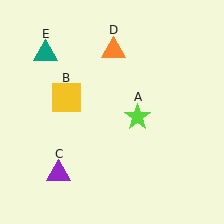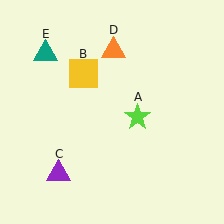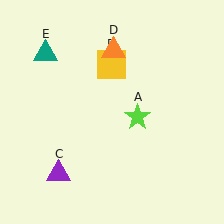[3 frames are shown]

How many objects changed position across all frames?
1 object changed position: yellow square (object B).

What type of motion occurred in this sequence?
The yellow square (object B) rotated clockwise around the center of the scene.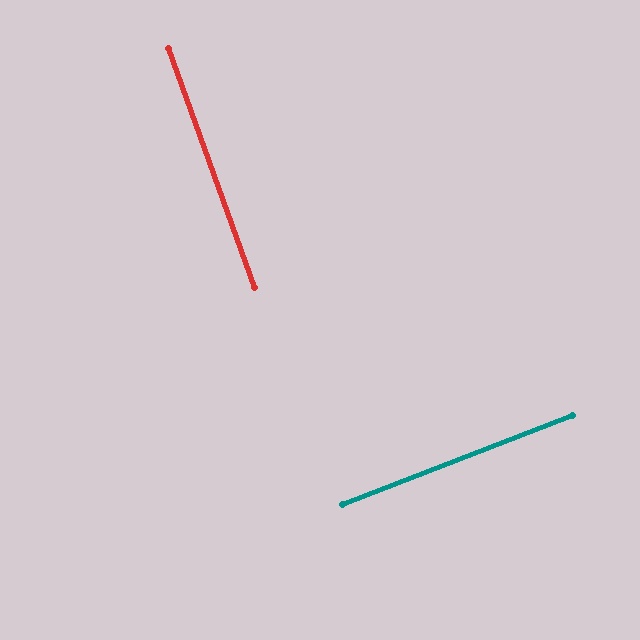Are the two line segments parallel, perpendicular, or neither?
Perpendicular — they meet at approximately 89°.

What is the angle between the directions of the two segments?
Approximately 89 degrees.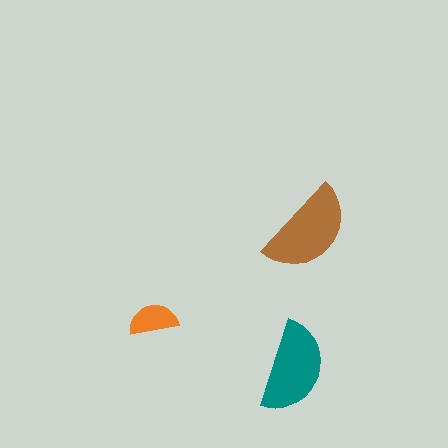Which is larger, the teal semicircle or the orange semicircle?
The teal one.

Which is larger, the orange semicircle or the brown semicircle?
The brown one.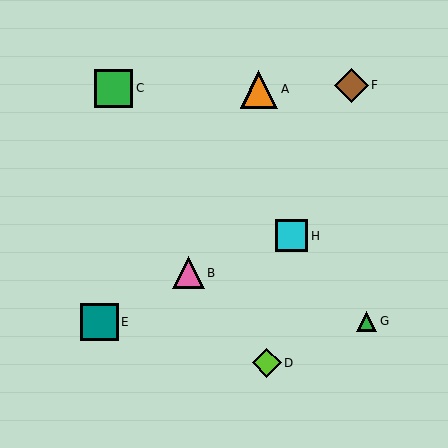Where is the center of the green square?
The center of the green square is at (113, 88).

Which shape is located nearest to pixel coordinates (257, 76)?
The orange triangle (labeled A) at (259, 89) is nearest to that location.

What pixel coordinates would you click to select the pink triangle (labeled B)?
Click at (188, 273) to select the pink triangle B.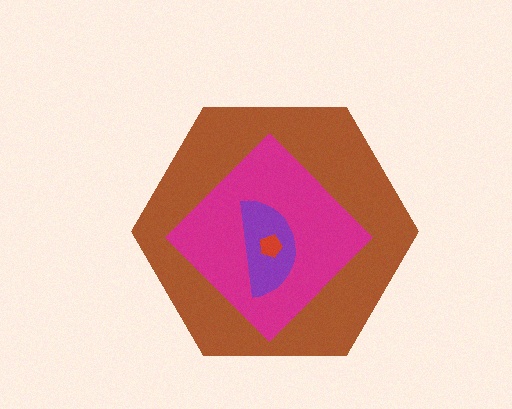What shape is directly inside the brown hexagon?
The magenta diamond.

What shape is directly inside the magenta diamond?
The purple semicircle.